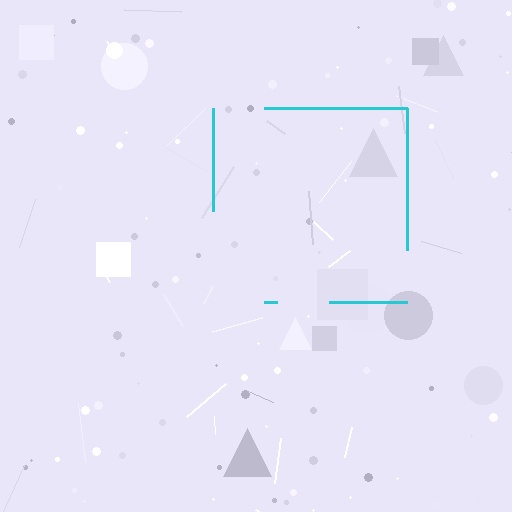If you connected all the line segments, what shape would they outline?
They would outline a square.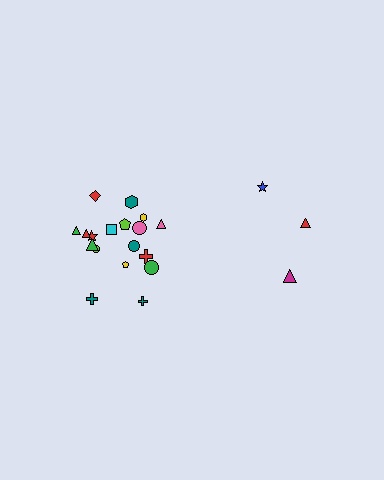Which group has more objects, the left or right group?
The left group.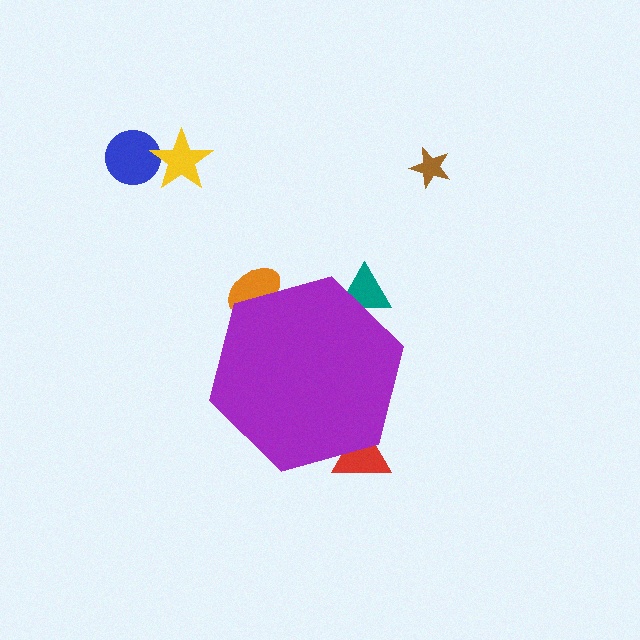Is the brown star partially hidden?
No, the brown star is fully visible.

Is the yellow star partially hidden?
No, the yellow star is fully visible.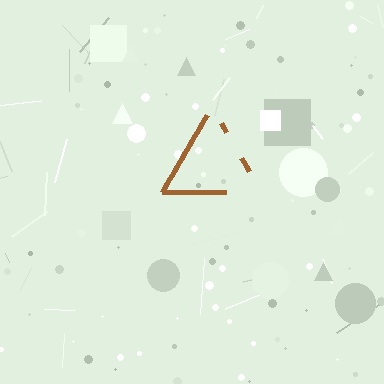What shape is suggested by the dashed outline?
The dashed outline suggests a triangle.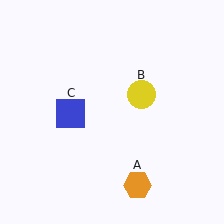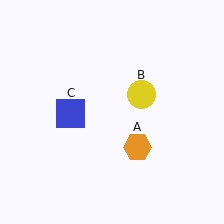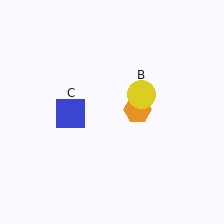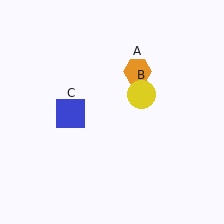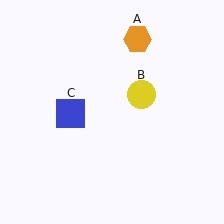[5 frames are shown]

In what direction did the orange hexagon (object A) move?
The orange hexagon (object A) moved up.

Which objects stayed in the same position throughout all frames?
Yellow circle (object B) and blue square (object C) remained stationary.